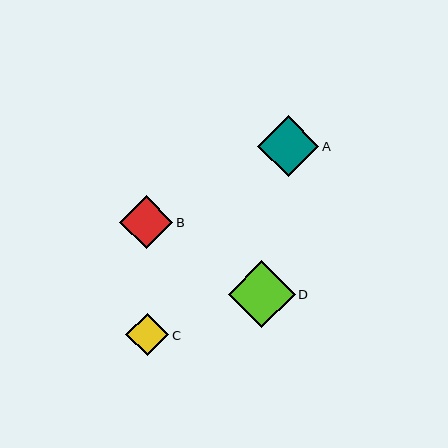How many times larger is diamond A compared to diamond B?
Diamond A is approximately 1.1 times the size of diamond B.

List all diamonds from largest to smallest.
From largest to smallest: D, A, B, C.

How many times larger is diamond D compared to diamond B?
Diamond D is approximately 1.2 times the size of diamond B.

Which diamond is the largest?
Diamond D is the largest with a size of approximately 67 pixels.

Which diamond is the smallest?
Diamond C is the smallest with a size of approximately 43 pixels.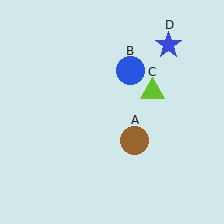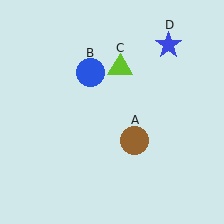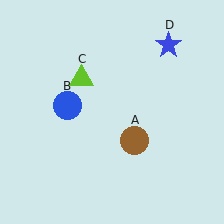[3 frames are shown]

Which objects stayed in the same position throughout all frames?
Brown circle (object A) and blue star (object D) remained stationary.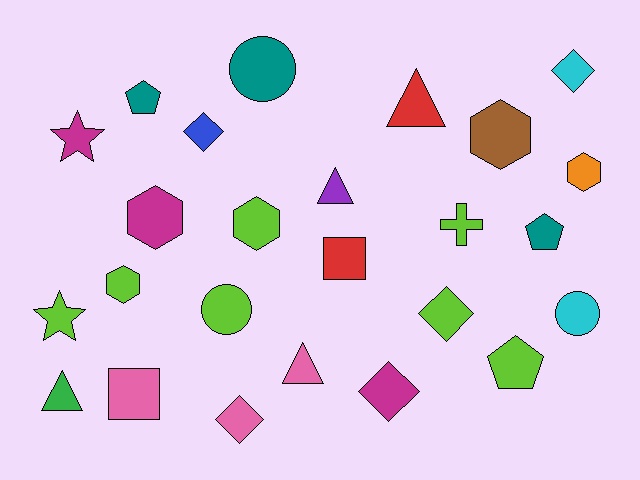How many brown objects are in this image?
There is 1 brown object.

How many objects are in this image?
There are 25 objects.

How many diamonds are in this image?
There are 5 diamonds.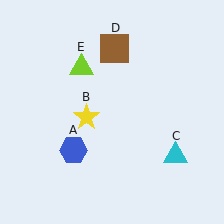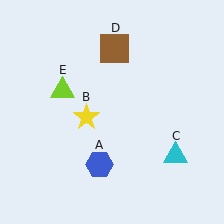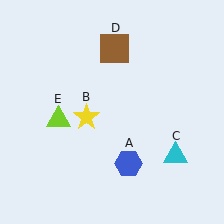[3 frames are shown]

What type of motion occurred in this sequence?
The blue hexagon (object A), lime triangle (object E) rotated counterclockwise around the center of the scene.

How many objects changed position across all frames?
2 objects changed position: blue hexagon (object A), lime triangle (object E).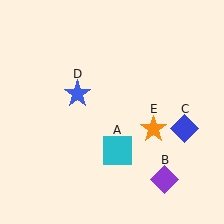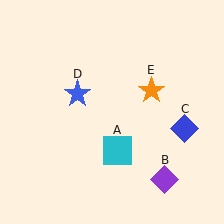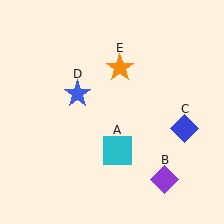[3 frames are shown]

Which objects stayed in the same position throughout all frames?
Cyan square (object A) and purple diamond (object B) and blue diamond (object C) and blue star (object D) remained stationary.